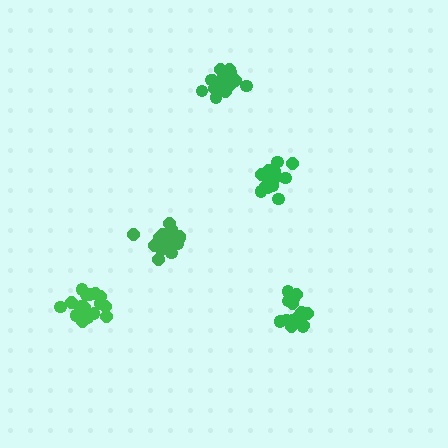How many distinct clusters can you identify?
There are 5 distinct clusters.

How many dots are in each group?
Group 1: 14 dots, Group 2: 15 dots, Group 3: 20 dots, Group 4: 18 dots, Group 5: 17 dots (84 total).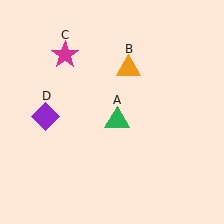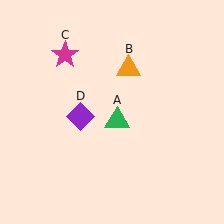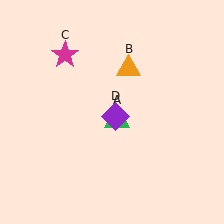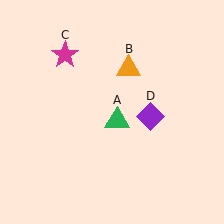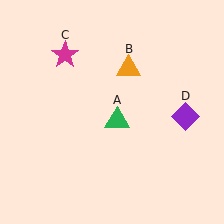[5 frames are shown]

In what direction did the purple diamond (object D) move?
The purple diamond (object D) moved right.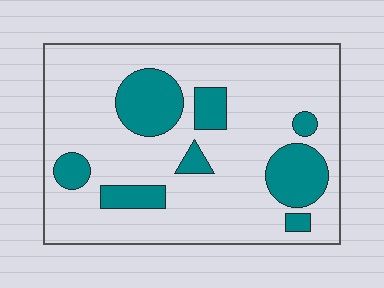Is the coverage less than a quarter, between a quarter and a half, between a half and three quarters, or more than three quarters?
Less than a quarter.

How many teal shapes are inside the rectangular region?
8.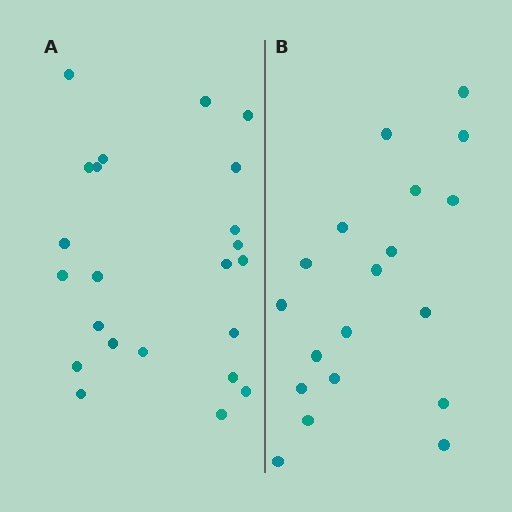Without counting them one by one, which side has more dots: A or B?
Region A (the left region) has more dots.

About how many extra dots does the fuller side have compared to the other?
Region A has about 4 more dots than region B.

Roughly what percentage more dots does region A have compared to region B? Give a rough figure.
About 20% more.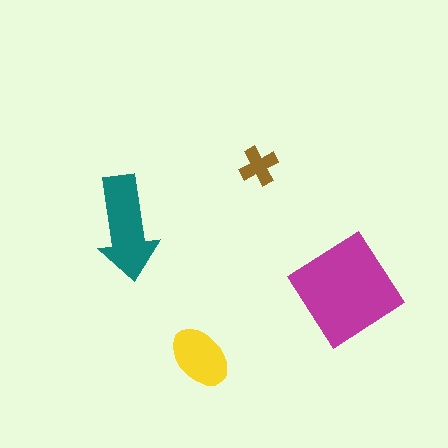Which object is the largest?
The magenta diamond.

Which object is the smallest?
The brown cross.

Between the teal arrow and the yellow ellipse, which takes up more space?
The teal arrow.